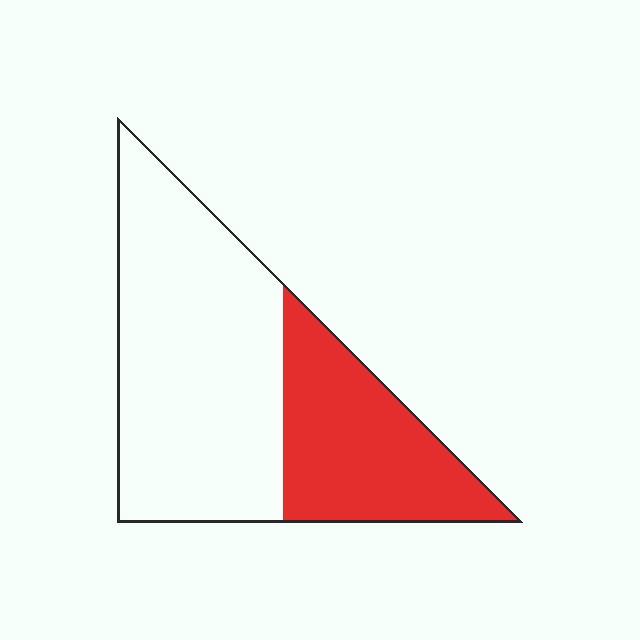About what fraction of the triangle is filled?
About one third (1/3).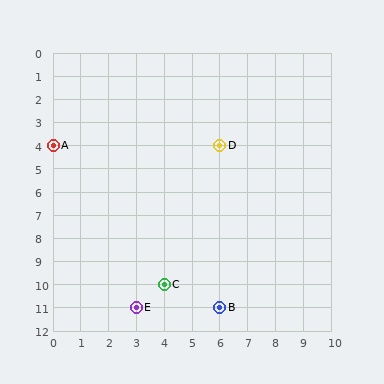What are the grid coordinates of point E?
Point E is at grid coordinates (3, 11).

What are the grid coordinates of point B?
Point B is at grid coordinates (6, 11).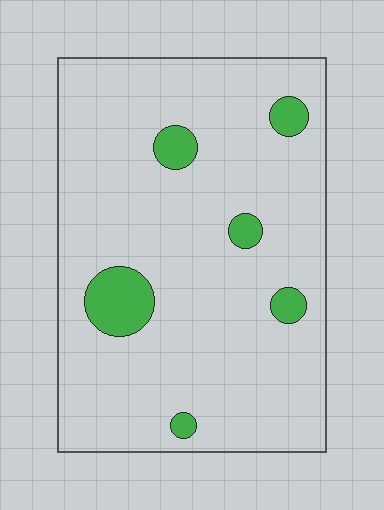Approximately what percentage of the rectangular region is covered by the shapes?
Approximately 10%.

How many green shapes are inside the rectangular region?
6.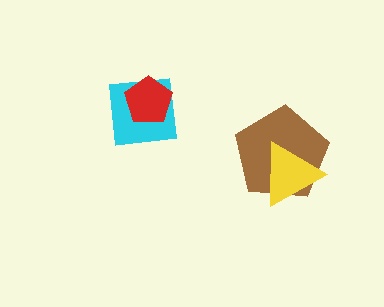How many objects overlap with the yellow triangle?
1 object overlaps with the yellow triangle.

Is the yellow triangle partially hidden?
No, no other shape covers it.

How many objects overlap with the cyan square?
1 object overlaps with the cyan square.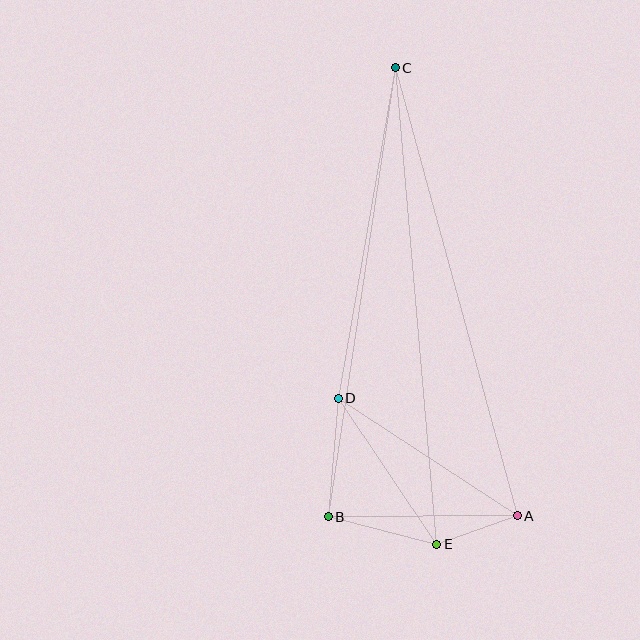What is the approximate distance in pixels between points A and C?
The distance between A and C is approximately 464 pixels.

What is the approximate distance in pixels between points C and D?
The distance between C and D is approximately 335 pixels.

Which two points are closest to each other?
Points A and E are closest to each other.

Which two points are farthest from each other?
Points C and E are farthest from each other.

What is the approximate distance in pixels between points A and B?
The distance between A and B is approximately 189 pixels.